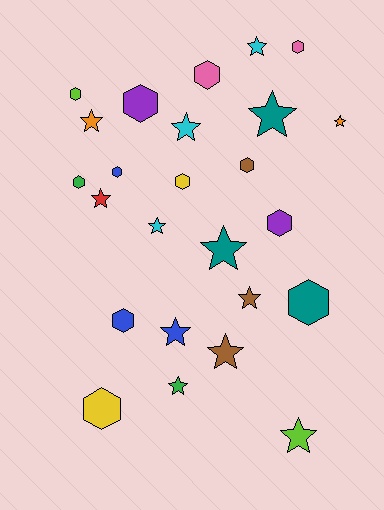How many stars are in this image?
There are 13 stars.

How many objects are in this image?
There are 25 objects.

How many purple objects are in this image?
There are 2 purple objects.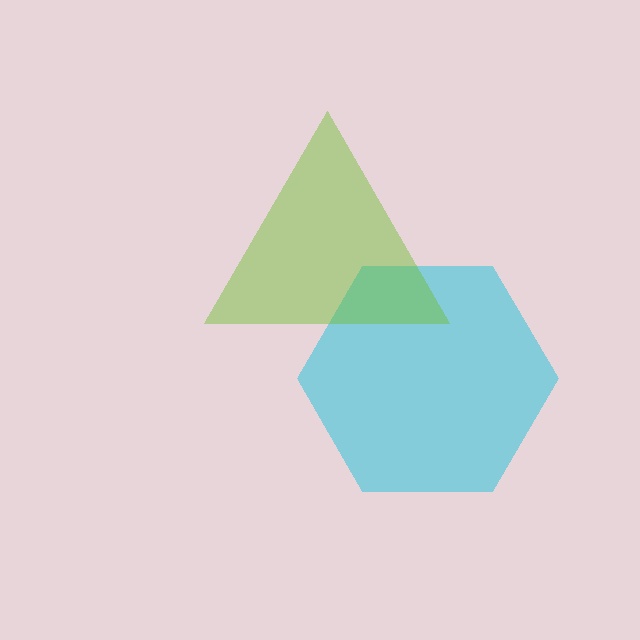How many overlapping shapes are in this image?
There are 2 overlapping shapes in the image.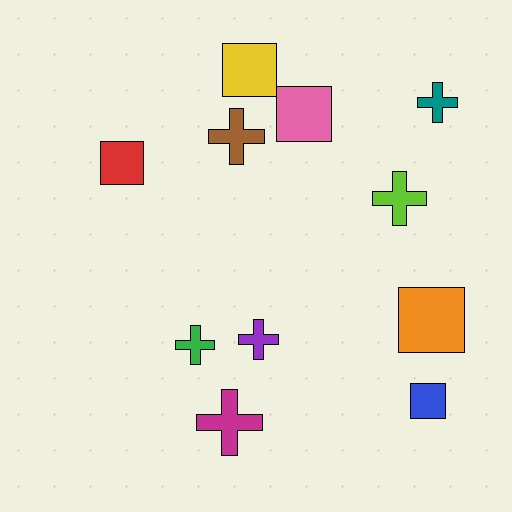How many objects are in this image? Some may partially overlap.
There are 11 objects.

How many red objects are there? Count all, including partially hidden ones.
There is 1 red object.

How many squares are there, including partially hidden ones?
There are 5 squares.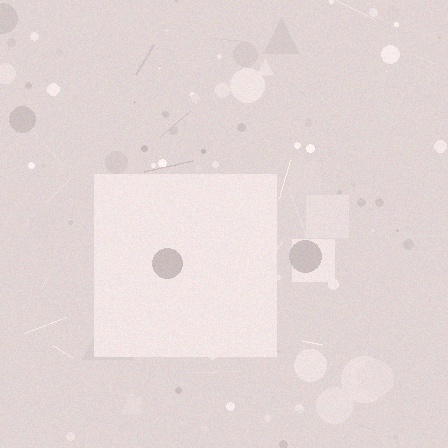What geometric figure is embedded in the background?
A square is embedded in the background.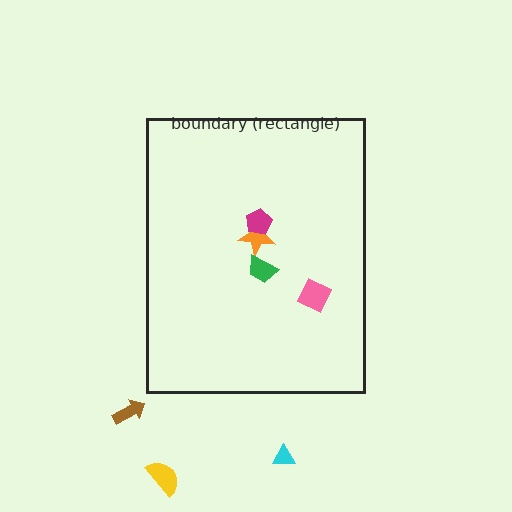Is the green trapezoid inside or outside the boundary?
Inside.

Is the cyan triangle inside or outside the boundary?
Outside.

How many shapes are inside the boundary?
4 inside, 3 outside.